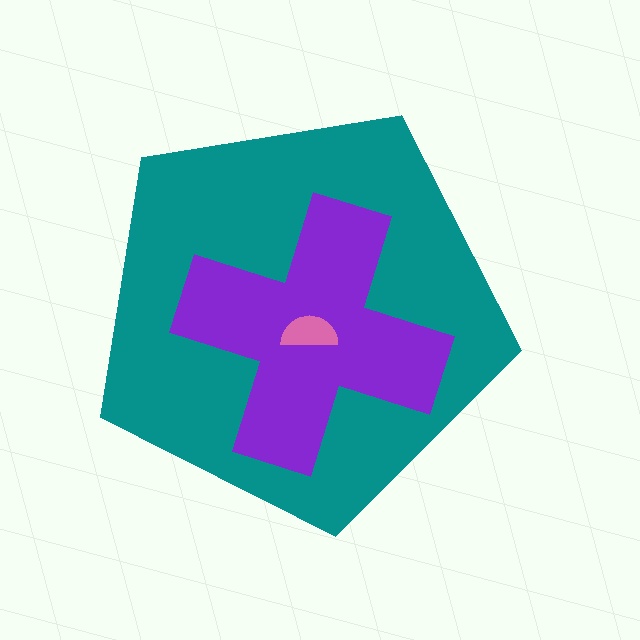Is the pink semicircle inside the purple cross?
Yes.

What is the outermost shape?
The teal pentagon.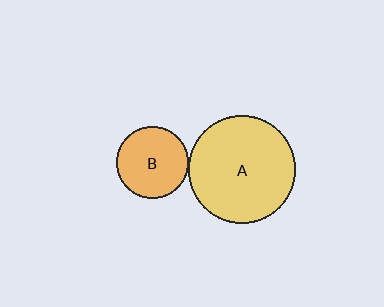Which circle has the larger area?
Circle A (yellow).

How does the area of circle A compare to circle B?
Approximately 2.2 times.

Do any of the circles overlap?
No, none of the circles overlap.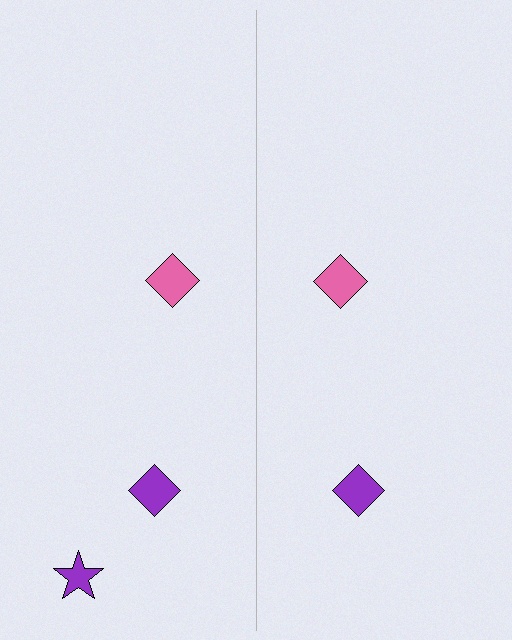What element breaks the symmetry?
A purple star is missing from the right side.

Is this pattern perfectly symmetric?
No, the pattern is not perfectly symmetric. A purple star is missing from the right side.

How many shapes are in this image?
There are 5 shapes in this image.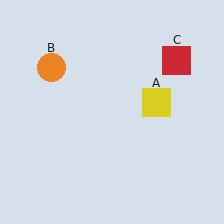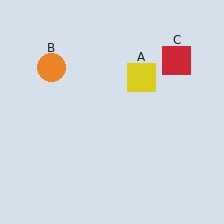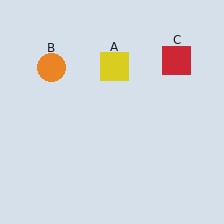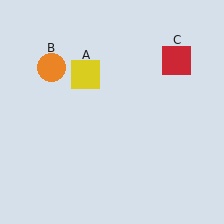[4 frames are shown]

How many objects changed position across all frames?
1 object changed position: yellow square (object A).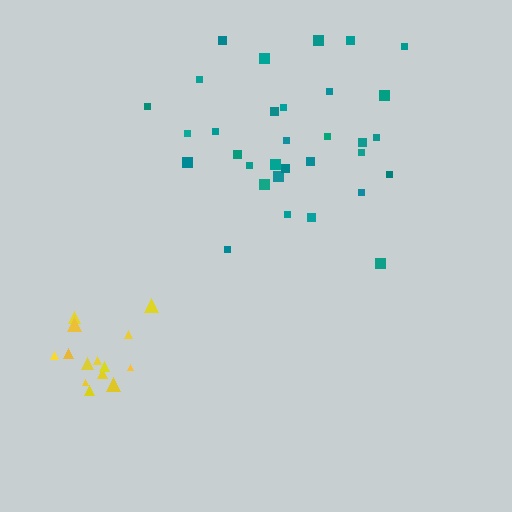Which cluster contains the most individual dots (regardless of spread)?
Teal (32).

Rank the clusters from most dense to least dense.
yellow, teal.